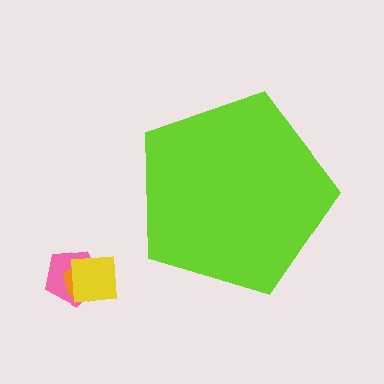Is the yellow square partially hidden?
No, the yellow square is fully visible.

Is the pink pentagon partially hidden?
No, the pink pentagon is fully visible.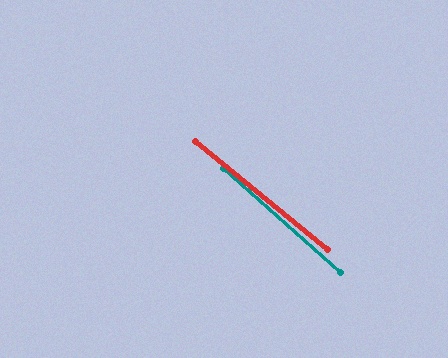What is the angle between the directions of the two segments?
Approximately 2 degrees.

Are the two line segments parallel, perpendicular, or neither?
Parallel — their directions differ by only 1.8°.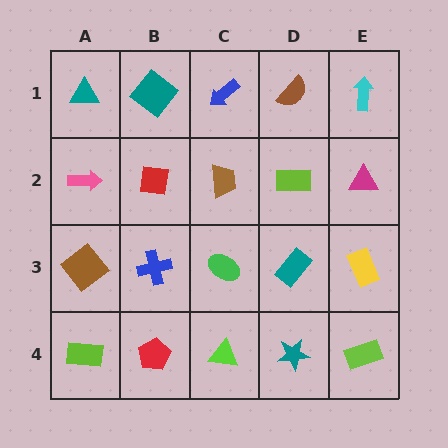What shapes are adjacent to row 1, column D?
A lime rectangle (row 2, column D), a blue arrow (row 1, column C), a cyan arrow (row 1, column E).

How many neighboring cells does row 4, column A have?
2.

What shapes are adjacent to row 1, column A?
A pink arrow (row 2, column A), a teal diamond (row 1, column B).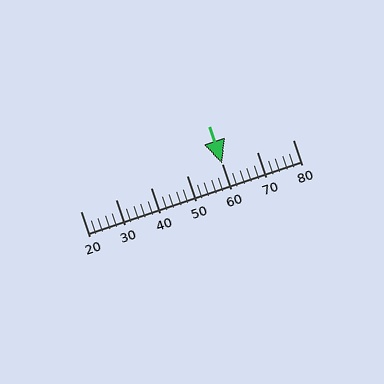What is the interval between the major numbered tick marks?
The major tick marks are spaced 10 units apart.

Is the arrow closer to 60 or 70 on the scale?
The arrow is closer to 60.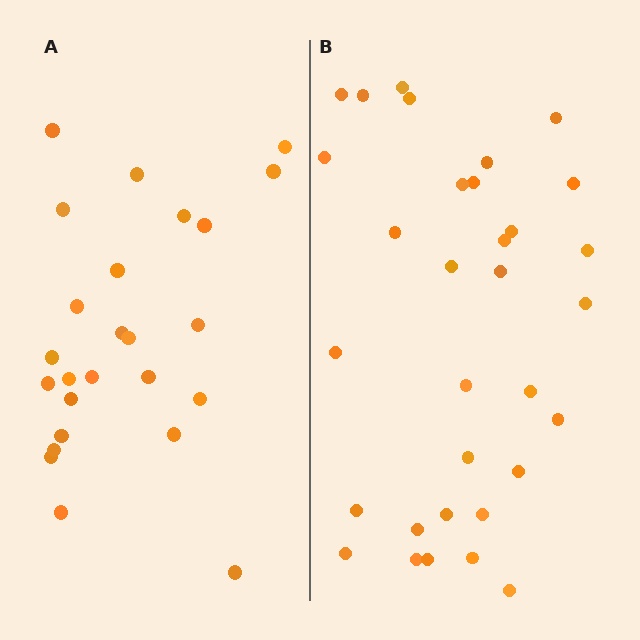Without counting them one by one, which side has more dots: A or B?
Region B (the right region) has more dots.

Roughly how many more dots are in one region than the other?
Region B has roughly 8 or so more dots than region A.